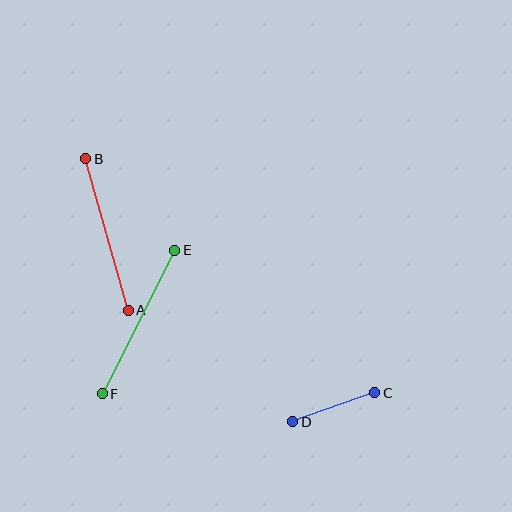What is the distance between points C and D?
The distance is approximately 87 pixels.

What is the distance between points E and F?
The distance is approximately 161 pixels.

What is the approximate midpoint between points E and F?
The midpoint is at approximately (138, 322) pixels.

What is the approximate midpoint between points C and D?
The midpoint is at approximately (334, 407) pixels.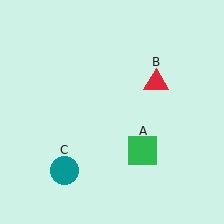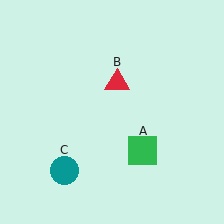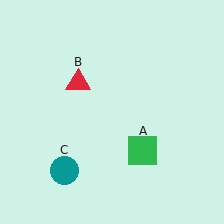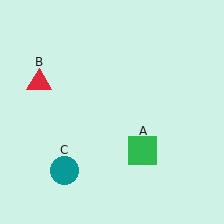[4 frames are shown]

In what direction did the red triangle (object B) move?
The red triangle (object B) moved left.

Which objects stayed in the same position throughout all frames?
Green square (object A) and teal circle (object C) remained stationary.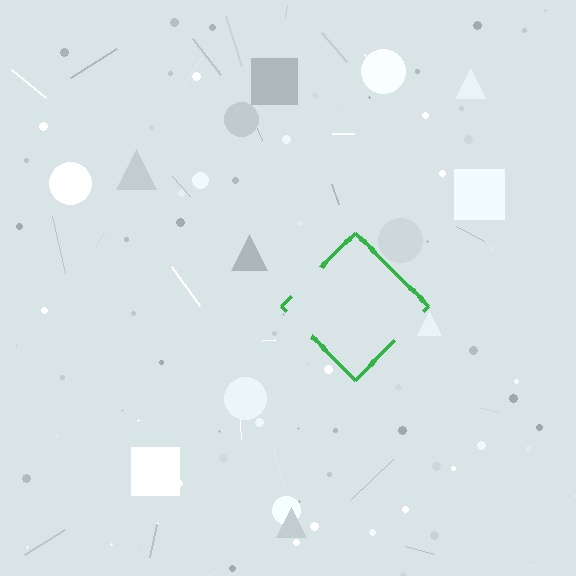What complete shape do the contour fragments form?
The contour fragments form a diamond.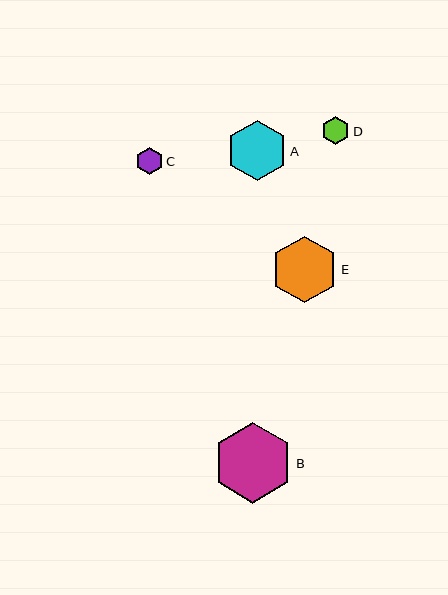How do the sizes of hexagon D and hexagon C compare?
Hexagon D and hexagon C are approximately the same size.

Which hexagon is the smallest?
Hexagon C is the smallest with a size of approximately 27 pixels.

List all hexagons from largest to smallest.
From largest to smallest: B, E, A, D, C.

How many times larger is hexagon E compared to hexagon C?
Hexagon E is approximately 2.4 times the size of hexagon C.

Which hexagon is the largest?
Hexagon B is the largest with a size of approximately 81 pixels.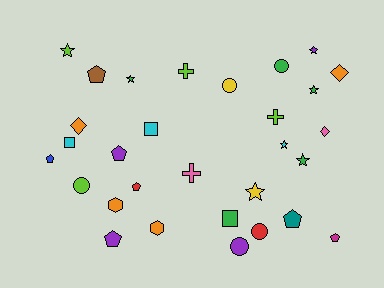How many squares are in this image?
There are 3 squares.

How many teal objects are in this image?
There is 1 teal object.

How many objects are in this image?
There are 30 objects.